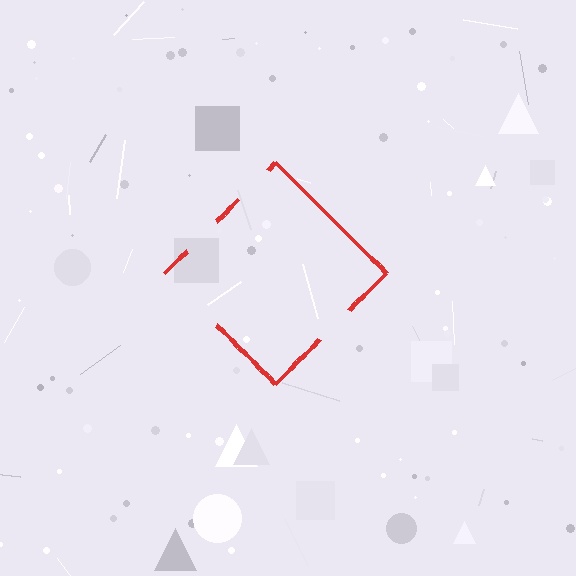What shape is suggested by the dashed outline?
The dashed outline suggests a diamond.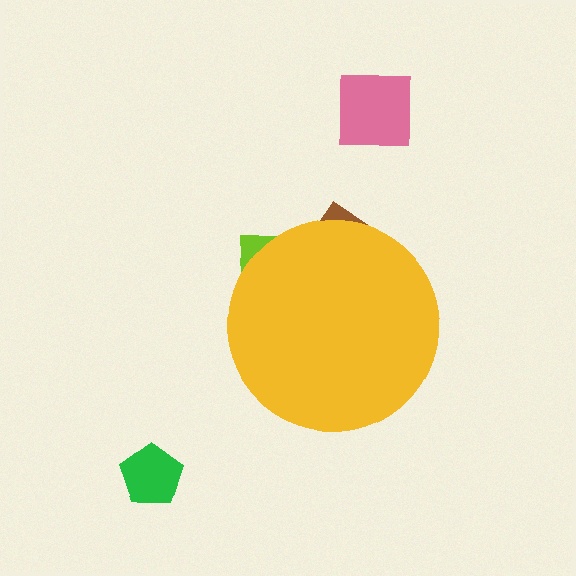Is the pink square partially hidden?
No, the pink square is fully visible.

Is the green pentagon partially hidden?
No, the green pentagon is fully visible.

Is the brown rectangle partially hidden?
Yes, the brown rectangle is partially hidden behind the yellow circle.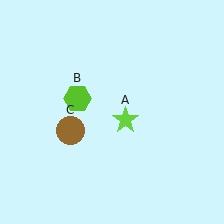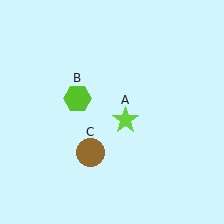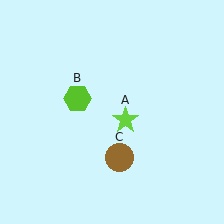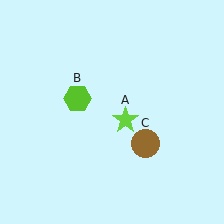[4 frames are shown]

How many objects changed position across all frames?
1 object changed position: brown circle (object C).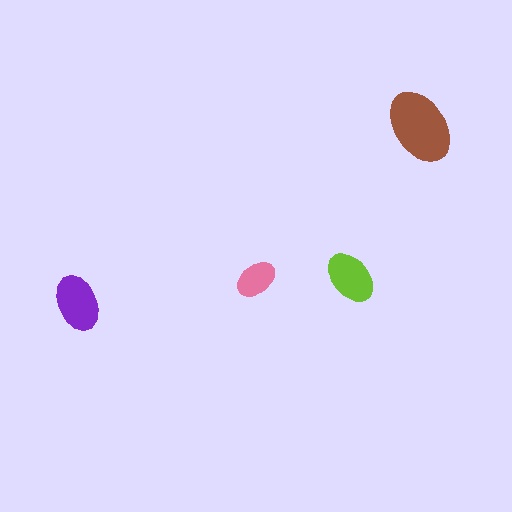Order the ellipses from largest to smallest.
the brown one, the purple one, the lime one, the pink one.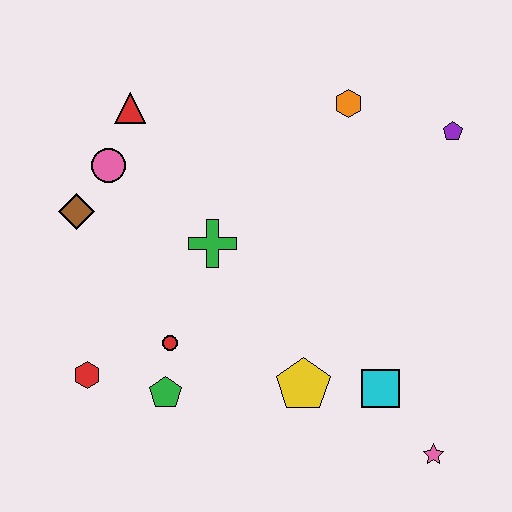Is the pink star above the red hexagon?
No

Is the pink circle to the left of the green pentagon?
Yes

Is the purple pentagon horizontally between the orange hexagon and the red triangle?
No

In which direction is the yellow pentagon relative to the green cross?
The yellow pentagon is below the green cross.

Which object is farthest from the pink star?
The red triangle is farthest from the pink star.